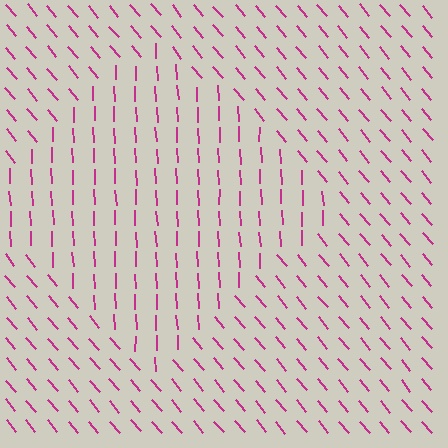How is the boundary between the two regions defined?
The boundary is defined purely by a change in line orientation (approximately 37 degrees difference). All lines are the same color and thickness.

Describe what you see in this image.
The image is filled with small magenta line segments. A diamond region in the image has lines oriented differently from the surrounding lines, creating a visible texture boundary.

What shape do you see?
I see a diamond.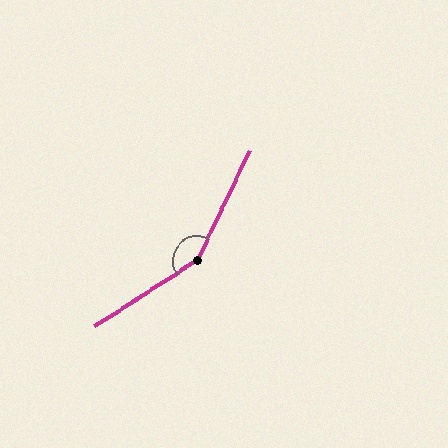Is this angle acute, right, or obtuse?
It is obtuse.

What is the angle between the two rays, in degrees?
Approximately 148 degrees.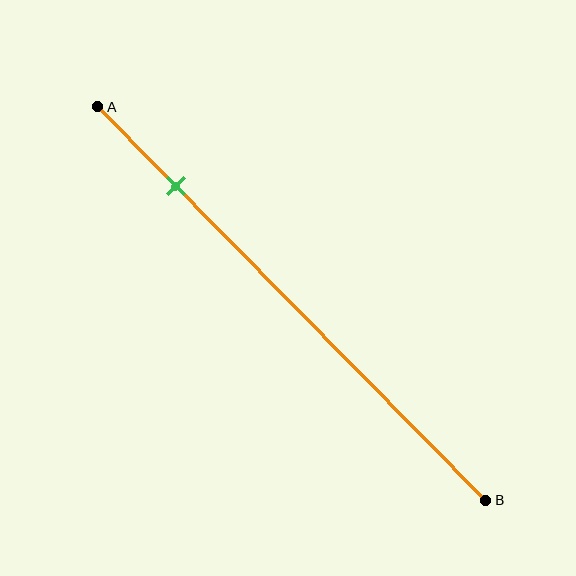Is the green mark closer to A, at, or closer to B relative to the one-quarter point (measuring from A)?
The green mark is closer to point A than the one-quarter point of segment AB.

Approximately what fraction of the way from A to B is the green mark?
The green mark is approximately 20% of the way from A to B.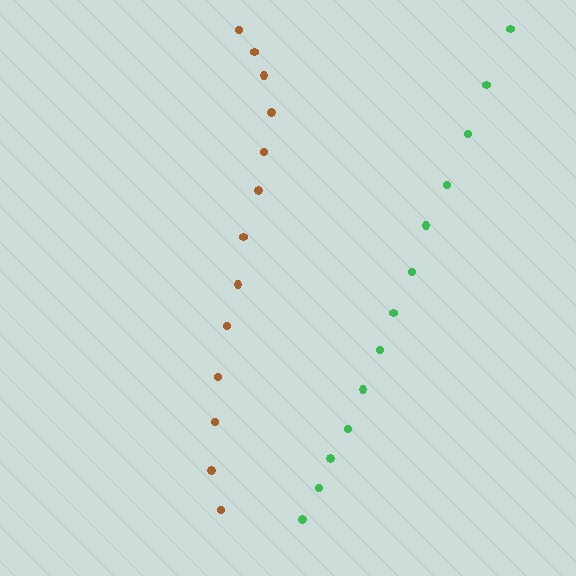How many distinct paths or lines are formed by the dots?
There are 2 distinct paths.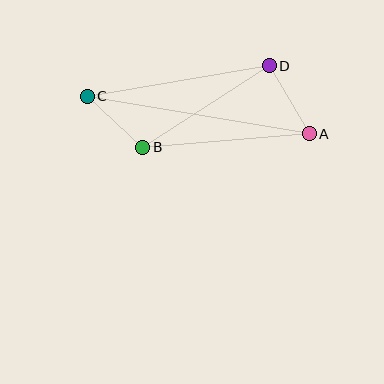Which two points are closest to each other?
Points B and C are closest to each other.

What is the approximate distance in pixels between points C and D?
The distance between C and D is approximately 185 pixels.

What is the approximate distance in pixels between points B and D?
The distance between B and D is approximately 151 pixels.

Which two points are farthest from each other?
Points A and C are farthest from each other.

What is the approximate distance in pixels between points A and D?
The distance between A and D is approximately 79 pixels.